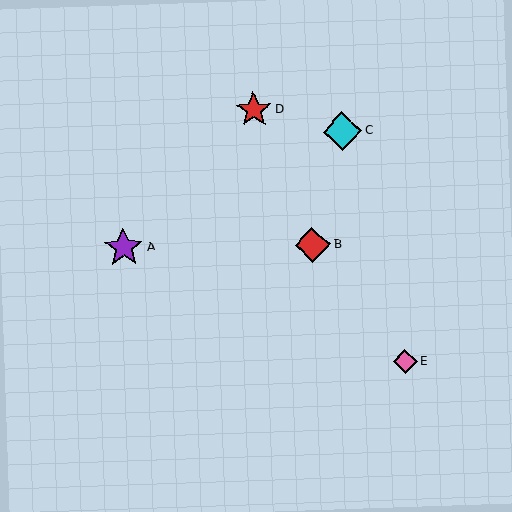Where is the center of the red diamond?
The center of the red diamond is at (313, 245).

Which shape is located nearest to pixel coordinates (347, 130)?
The cyan diamond (labeled C) at (342, 131) is nearest to that location.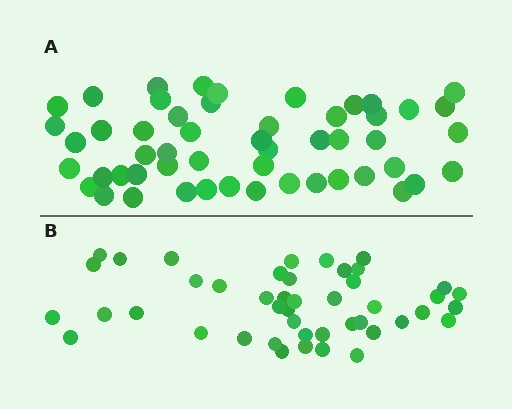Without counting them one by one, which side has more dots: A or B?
Region A (the top region) has more dots.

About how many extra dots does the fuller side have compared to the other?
Region A has roughly 8 or so more dots than region B.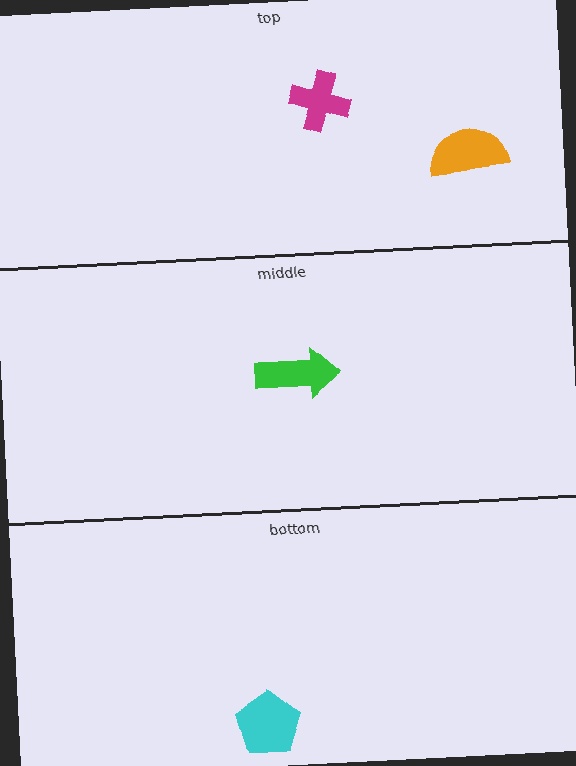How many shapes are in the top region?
2.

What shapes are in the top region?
The orange semicircle, the magenta cross.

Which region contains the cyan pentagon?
The bottom region.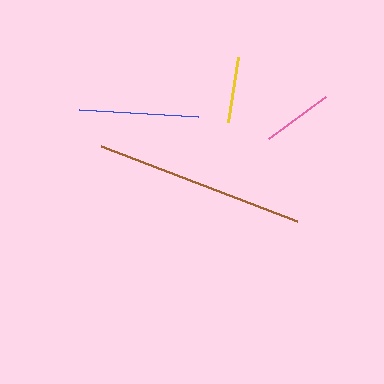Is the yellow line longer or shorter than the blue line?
The blue line is longer than the yellow line.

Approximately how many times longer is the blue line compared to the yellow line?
The blue line is approximately 1.8 times the length of the yellow line.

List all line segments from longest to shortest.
From longest to shortest: brown, blue, pink, yellow.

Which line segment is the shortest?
The yellow line is the shortest at approximately 66 pixels.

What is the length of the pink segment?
The pink segment is approximately 71 pixels long.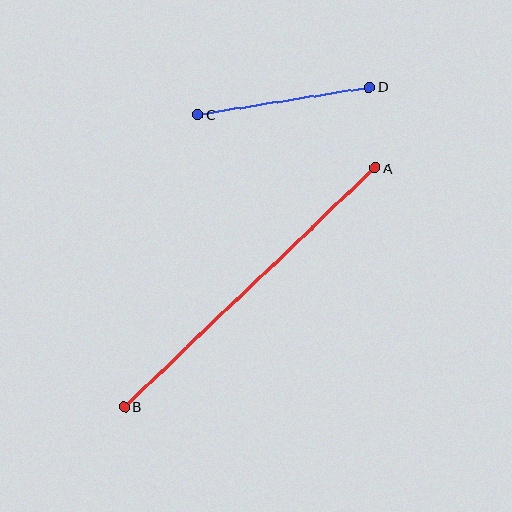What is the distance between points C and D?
The distance is approximately 174 pixels.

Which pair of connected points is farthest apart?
Points A and B are farthest apart.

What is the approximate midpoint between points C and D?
The midpoint is at approximately (283, 101) pixels.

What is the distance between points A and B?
The distance is approximately 346 pixels.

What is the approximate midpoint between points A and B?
The midpoint is at approximately (250, 287) pixels.